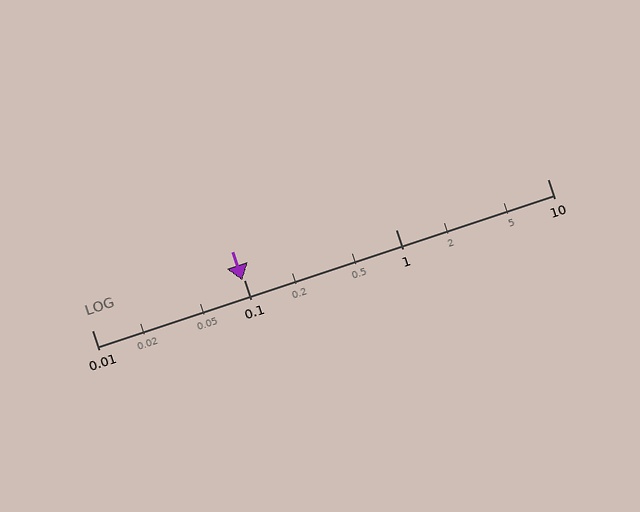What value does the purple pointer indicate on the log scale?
The pointer indicates approximately 0.098.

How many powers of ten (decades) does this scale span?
The scale spans 3 decades, from 0.01 to 10.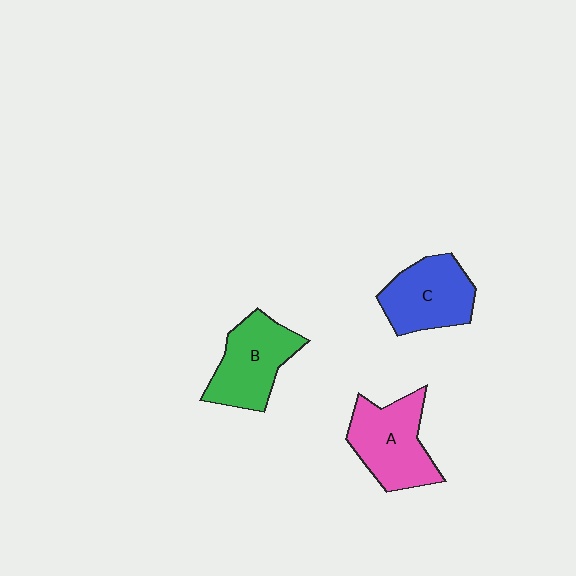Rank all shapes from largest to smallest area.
From largest to smallest: A (pink), B (green), C (blue).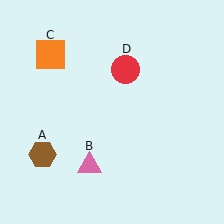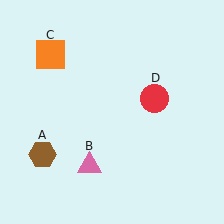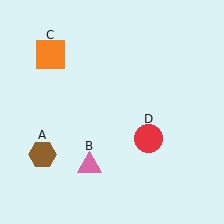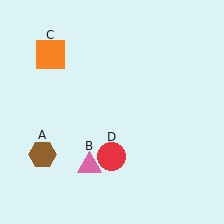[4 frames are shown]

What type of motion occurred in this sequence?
The red circle (object D) rotated clockwise around the center of the scene.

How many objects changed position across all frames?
1 object changed position: red circle (object D).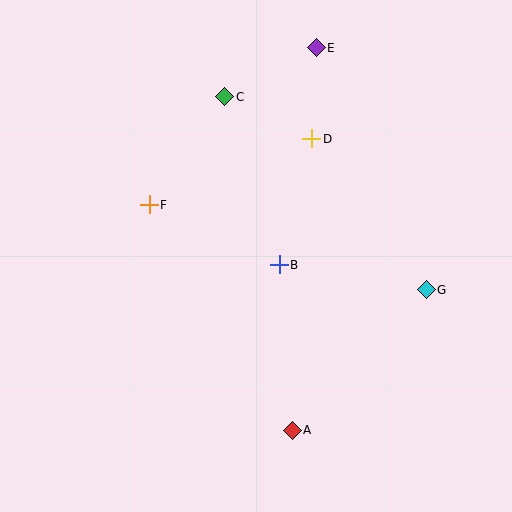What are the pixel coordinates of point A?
Point A is at (292, 430).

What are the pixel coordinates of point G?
Point G is at (426, 290).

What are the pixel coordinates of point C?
Point C is at (225, 97).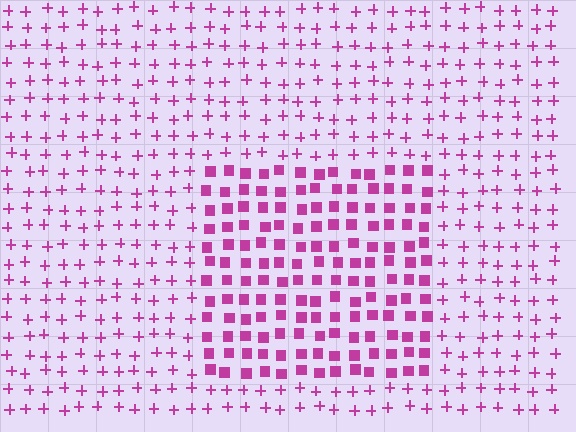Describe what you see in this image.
The image is filled with small magenta elements arranged in a uniform grid. A rectangle-shaped region contains squares, while the surrounding area contains plus signs. The boundary is defined purely by the change in element shape.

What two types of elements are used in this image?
The image uses squares inside the rectangle region and plus signs outside it.